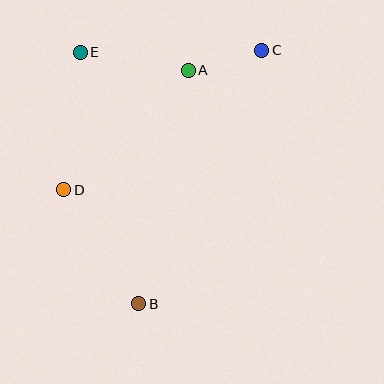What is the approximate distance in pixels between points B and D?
The distance between B and D is approximately 137 pixels.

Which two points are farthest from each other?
Points B and C are farthest from each other.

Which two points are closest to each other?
Points A and C are closest to each other.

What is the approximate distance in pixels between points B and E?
The distance between B and E is approximately 258 pixels.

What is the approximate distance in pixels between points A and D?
The distance between A and D is approximately 173 pixels.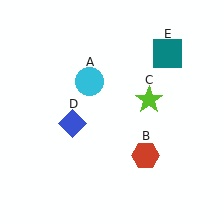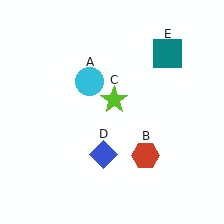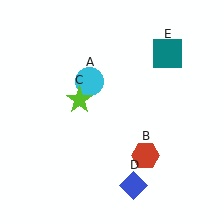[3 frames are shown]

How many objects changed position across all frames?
2 objects changed position: lime star (object C), blue diamond (object D).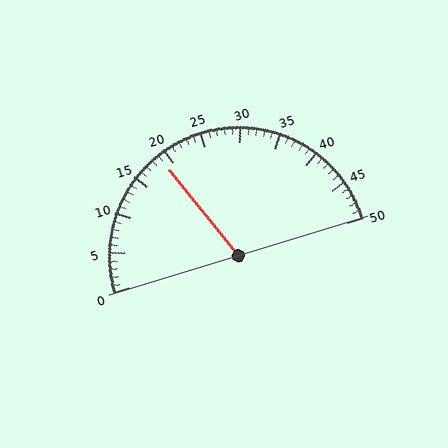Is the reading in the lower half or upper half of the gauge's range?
The reading is in the lower half of the range (0 to 50).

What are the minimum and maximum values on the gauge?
The gauge ranges from 0 to 50.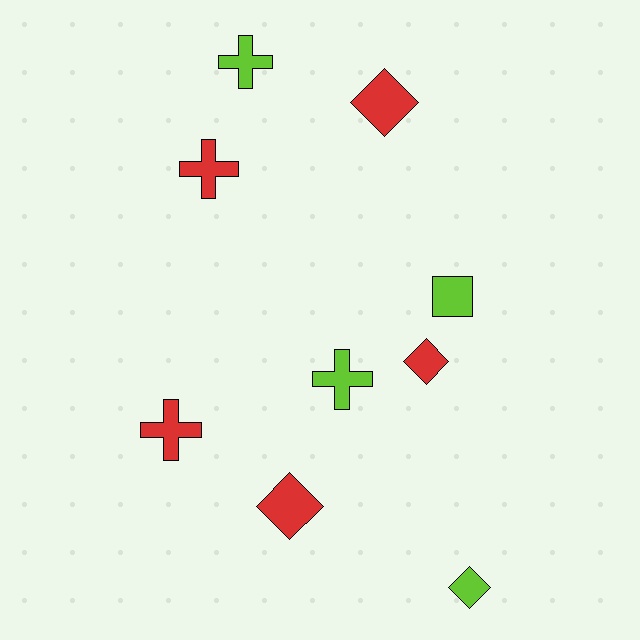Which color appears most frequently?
Red, with 5 objects.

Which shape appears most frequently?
Diamond, with 4 objects.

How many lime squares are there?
There is 1 lime square.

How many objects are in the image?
There are 9 objects.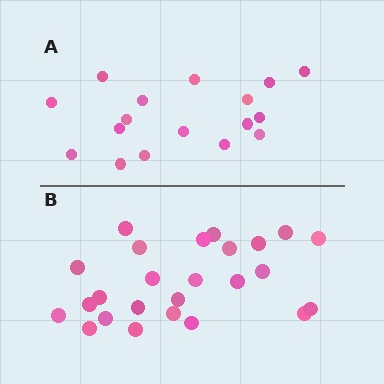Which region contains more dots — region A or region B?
Region B (the bottom region) has more dots.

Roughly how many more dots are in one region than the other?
Region B has roughly 8 or so more dots than region A.